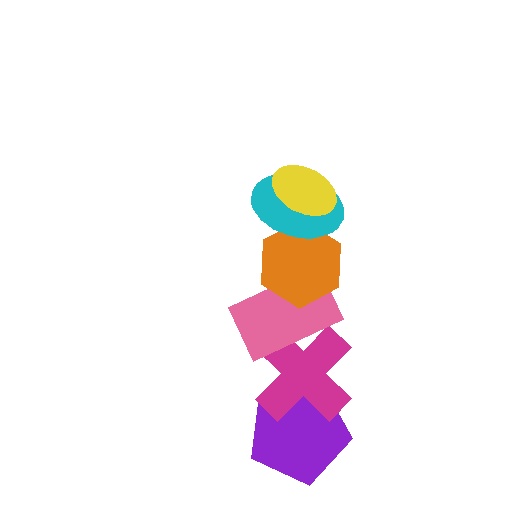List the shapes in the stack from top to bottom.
From top to bottom: the yellow ellipse, the cyan ellipse, the orange hexagon, the pink rectangle, the magenta cross, the purple pentagon.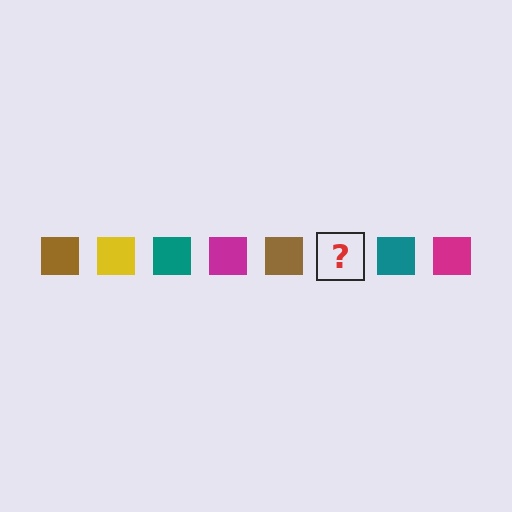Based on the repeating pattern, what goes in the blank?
The blank should be a yellow square.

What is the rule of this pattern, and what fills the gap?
The rule is that the pattern cycles through brown, yellow, teal, magenta squares. The gap should be filled with a yellow square.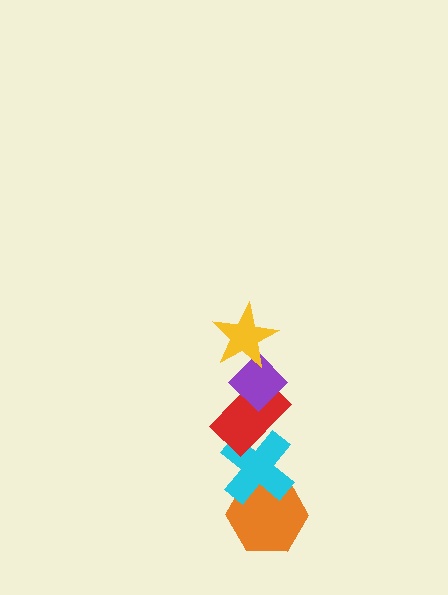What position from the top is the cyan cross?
The cyan cross is 4th from the top.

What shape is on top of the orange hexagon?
The cyan cross is on top of the orange hexagon.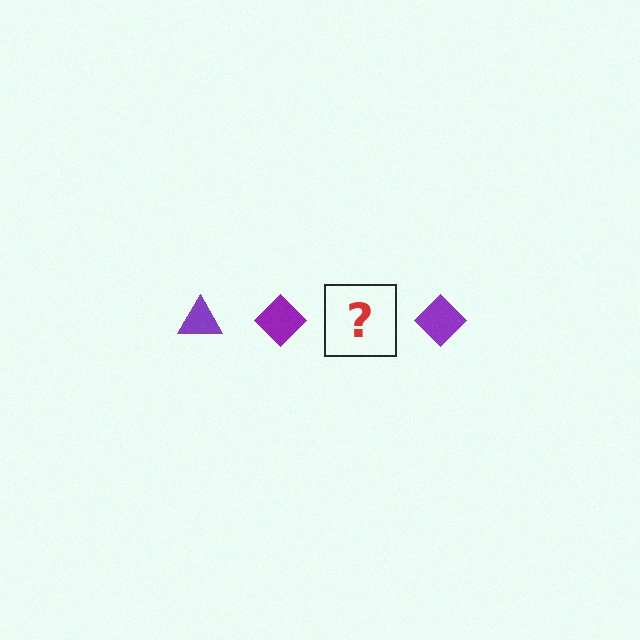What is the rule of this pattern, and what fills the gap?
The rule is that the pattern cycles through triangle, diamond shapes in purple. The gap should be filled with a purple triangle.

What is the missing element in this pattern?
The missing element is a purple triangle.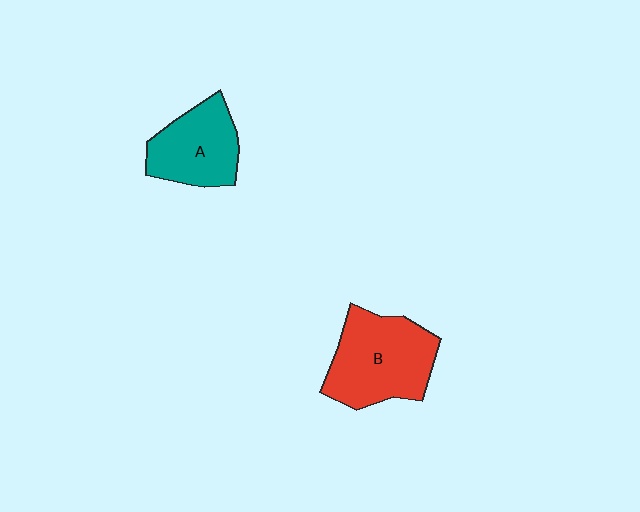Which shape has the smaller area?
Shape A (teal).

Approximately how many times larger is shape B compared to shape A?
Approximately 1.4 times.